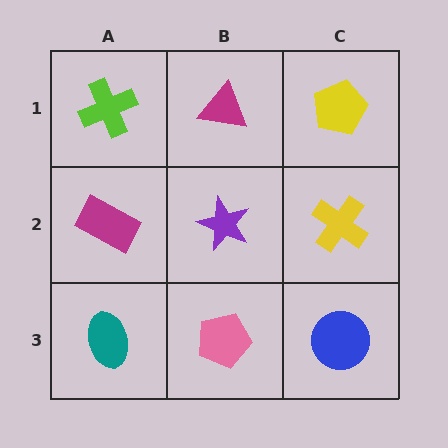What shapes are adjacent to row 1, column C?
A yellow cross (row 2, column C), a magenta triangle (row 1, column B).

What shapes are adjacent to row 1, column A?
A magenta rectangle (row 2, column A), a magenta triangle (row 1, column B).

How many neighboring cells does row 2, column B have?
4.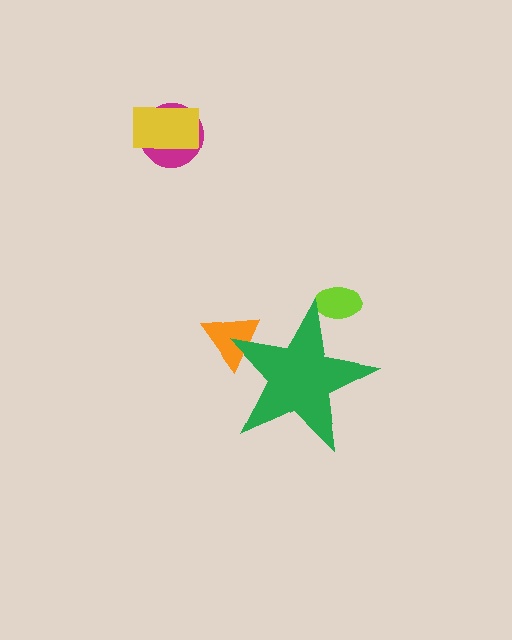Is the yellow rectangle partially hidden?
No, the yellow rectangle is fully visible.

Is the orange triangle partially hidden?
Yes, the orange triangle is partially hidden behind the green star.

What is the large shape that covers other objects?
A green star.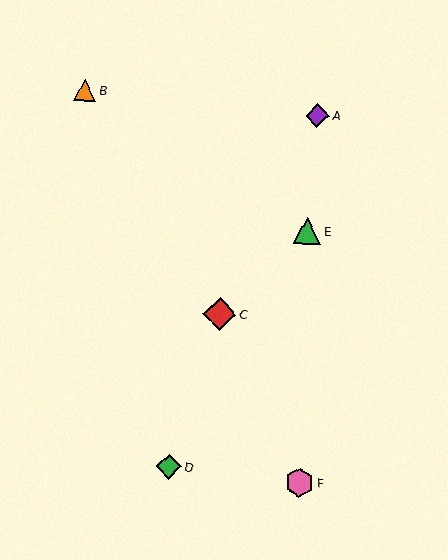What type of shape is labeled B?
Shape B is an orange triangle.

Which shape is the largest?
The red diamond (labeled C) is the largest.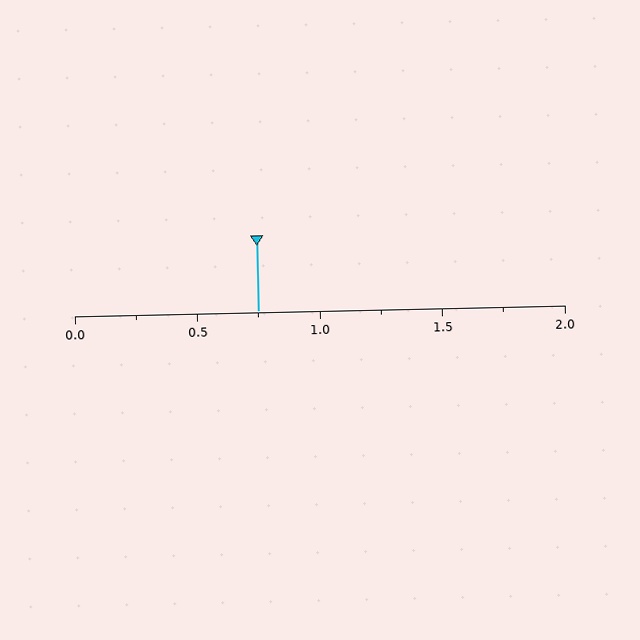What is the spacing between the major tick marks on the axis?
The major ticks are spaced 0.5 apart.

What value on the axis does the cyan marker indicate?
The marker indicates approximately 0.75.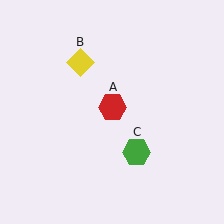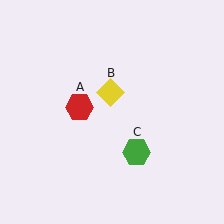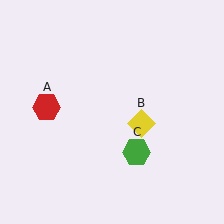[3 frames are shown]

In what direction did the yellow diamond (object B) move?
The yellow diamond (object B) moved down and to the right.